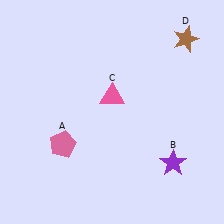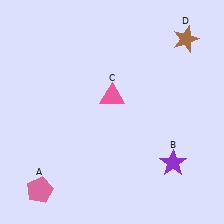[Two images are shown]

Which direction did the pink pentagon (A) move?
The pink pentagon (A) moved down.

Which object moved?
The pink pentagon (A) moved down.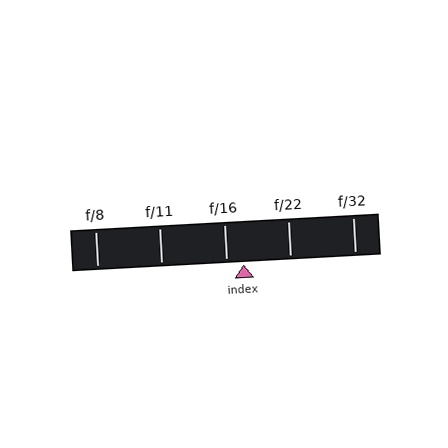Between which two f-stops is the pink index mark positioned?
The index mark is between f/16 and f/22.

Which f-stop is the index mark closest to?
The index mark is closest to f/16.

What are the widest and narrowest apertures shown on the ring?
The widest aperture shown is f/8 and the narrowest is f/32.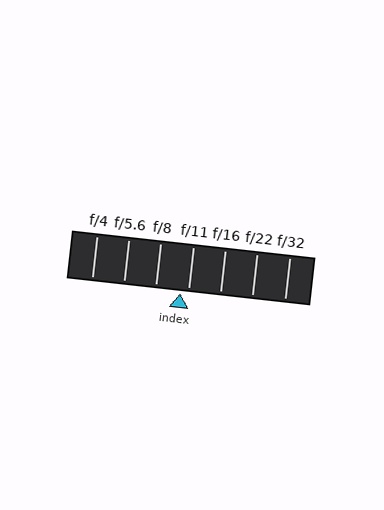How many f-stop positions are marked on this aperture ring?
There are 7 f-stop positions marked.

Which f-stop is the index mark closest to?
The index mark is closest to f/11.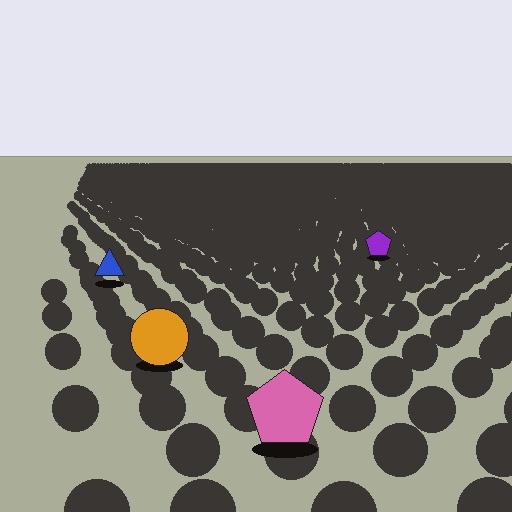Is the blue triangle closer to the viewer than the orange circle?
No. The orange circle is closer — you can tell from the texture gradient: the ground texture is coarser near it.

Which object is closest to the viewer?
The pink pentagon is closest. The texture marks near it are larger and more spread out.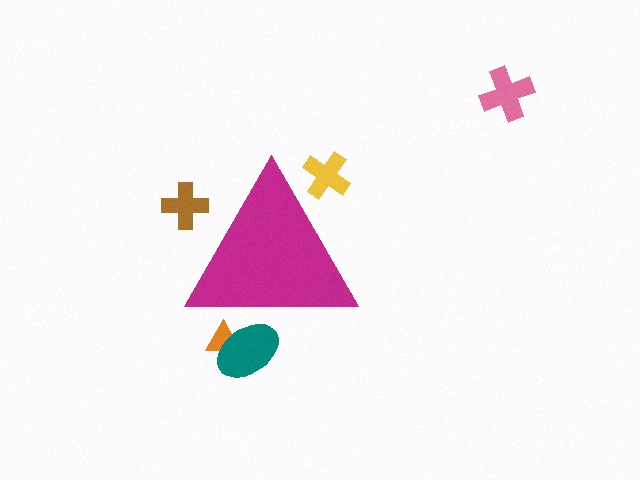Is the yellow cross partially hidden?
Yes, the yellow cross is partially hidden behind the magenta triangle.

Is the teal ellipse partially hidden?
Yes, the teal ellipse is partially hidden behind the magenta triangle.